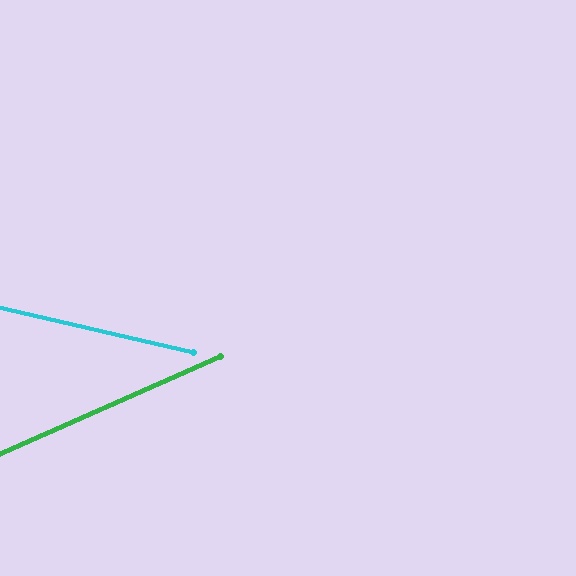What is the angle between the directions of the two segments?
Approximately 37 degrees.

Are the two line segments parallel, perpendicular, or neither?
Neither parallel nor perpendicular — they differ by about 37°.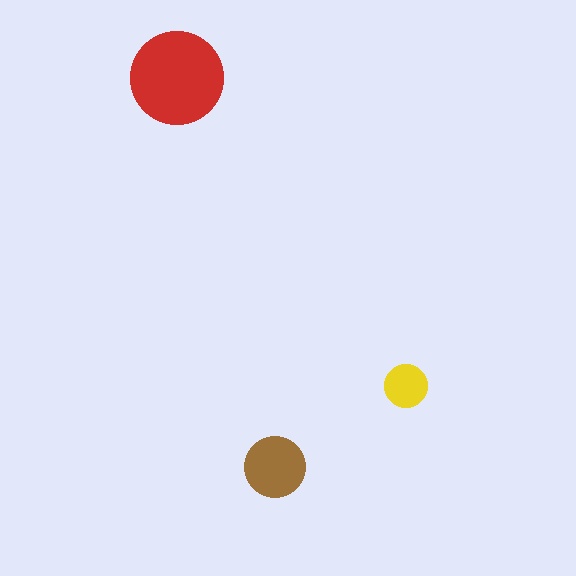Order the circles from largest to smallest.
the red one, the brown one, the yellow one.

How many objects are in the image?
There are 3 objects in the image.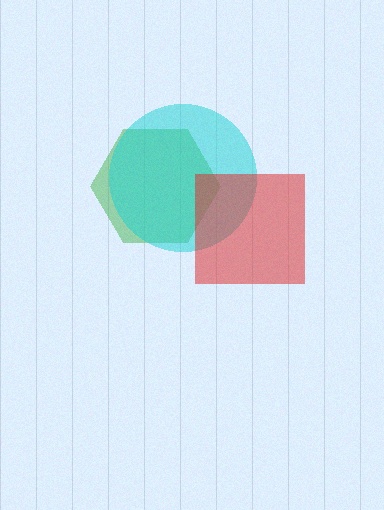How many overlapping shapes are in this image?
There are 3 overlapping shapes in the image.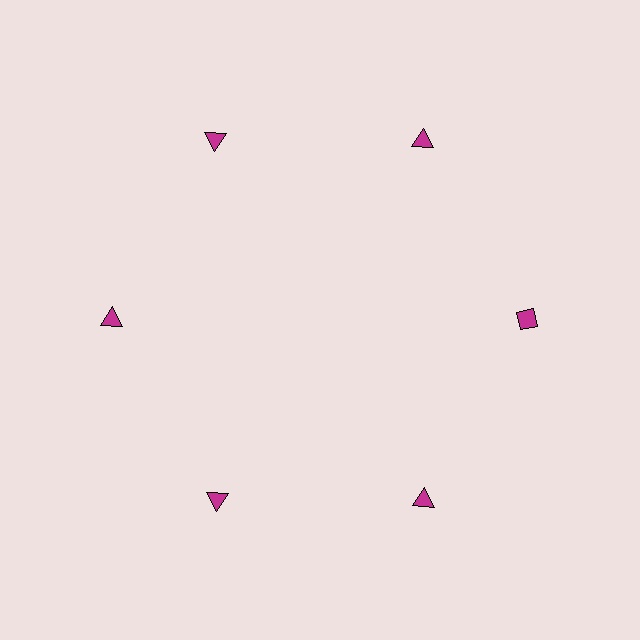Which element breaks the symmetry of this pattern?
The magenta diamond at roughly the 3 o'clock position breaks the symmetry. All other shapes are magenta triangles.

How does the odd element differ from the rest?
It has a different shape: diamond instead of triangle.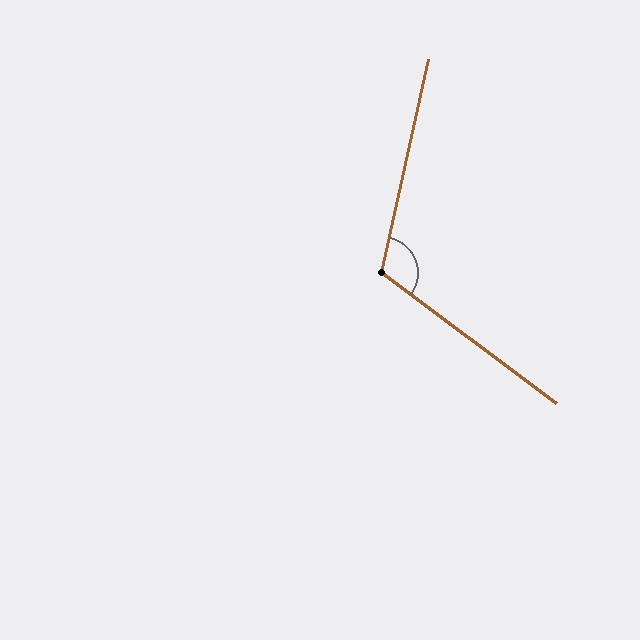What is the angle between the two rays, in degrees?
Approximately 114 degrees.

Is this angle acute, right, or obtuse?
It is obtuse.